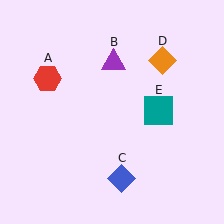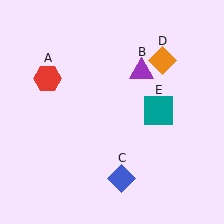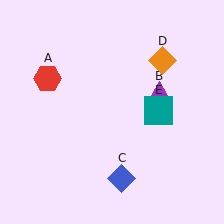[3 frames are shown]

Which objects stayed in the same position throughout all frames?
Red hexagon (object A) and blue diamond (object C) and orange diamond (object D) and teal square (object E) remained stationary.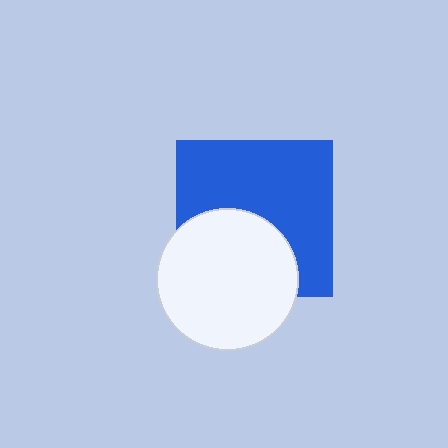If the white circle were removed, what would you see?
You would see the complete blue square.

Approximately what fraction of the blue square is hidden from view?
Roughly 38% of the blue square is hidden behind the white circle.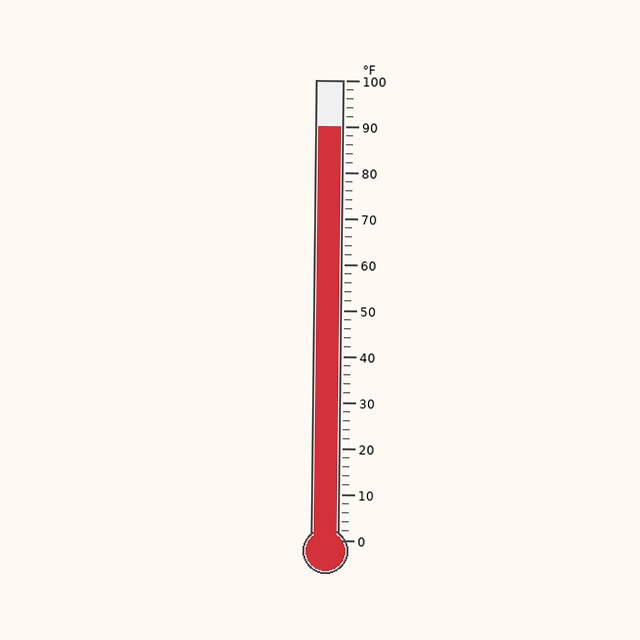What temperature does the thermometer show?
The thermometer shows approximately 90°F.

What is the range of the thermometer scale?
The thermometer scale ranges from 0°F to 100°F.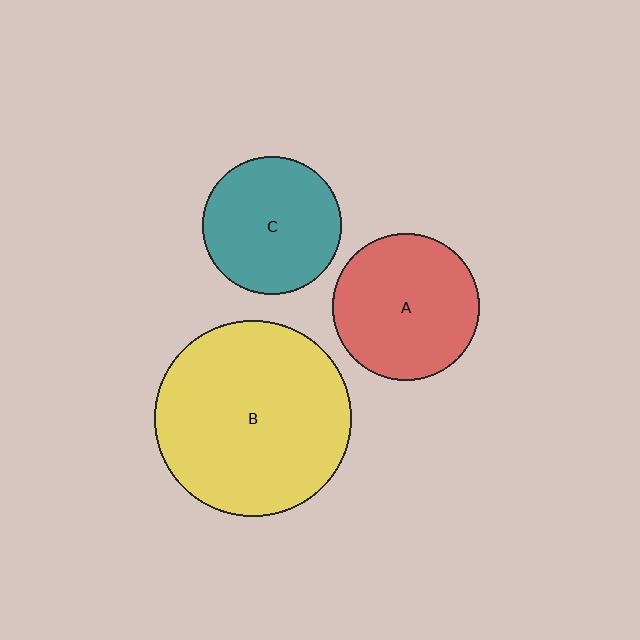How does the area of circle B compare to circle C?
Approximately 2.0 times.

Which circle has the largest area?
Circle B (yellow).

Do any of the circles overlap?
No, none of the circles overlap.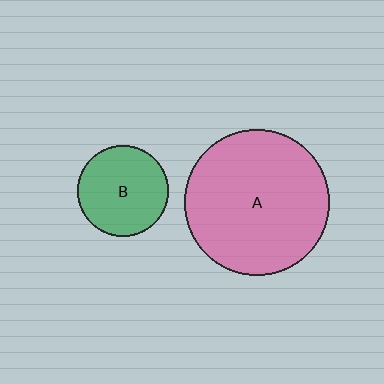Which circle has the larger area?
Circle A (pink).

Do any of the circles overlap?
No, none of the circles overlap.